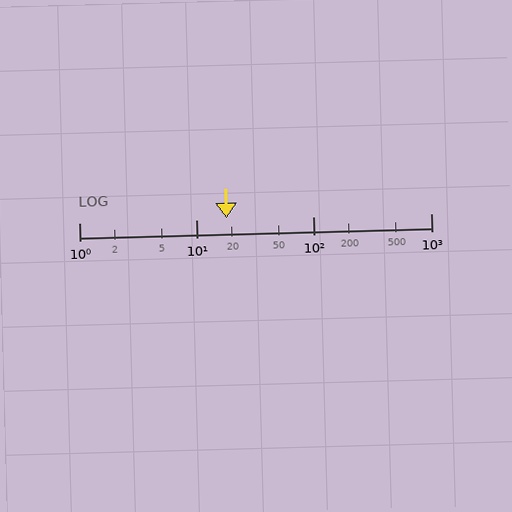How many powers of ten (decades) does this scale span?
The scale spans 3 decades, from 1 to 1000.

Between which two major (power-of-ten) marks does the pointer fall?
The pointer is between 10 and 100.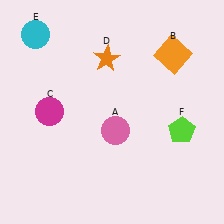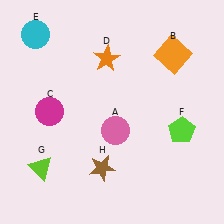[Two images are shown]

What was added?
A lime triangle (G), a brown star (H) were added in Image 2.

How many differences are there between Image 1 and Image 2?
There are 2 differences between the two images.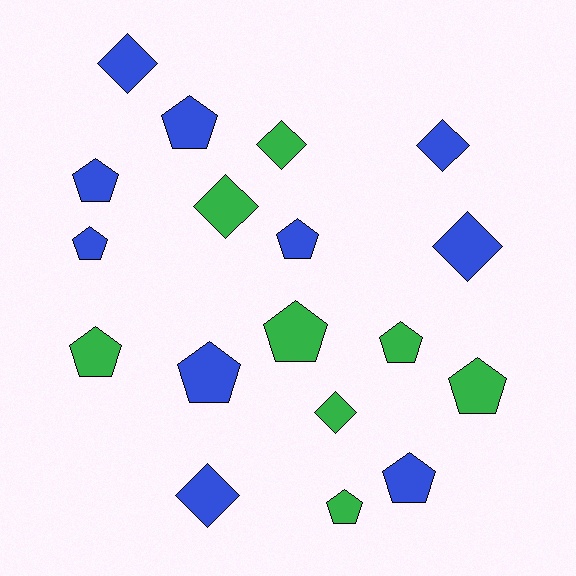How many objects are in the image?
There are 18 objects.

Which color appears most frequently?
Blue, with 10 objects.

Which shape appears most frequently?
Pentagon, with 11 objects.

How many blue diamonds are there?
There are 4 blue diamonds.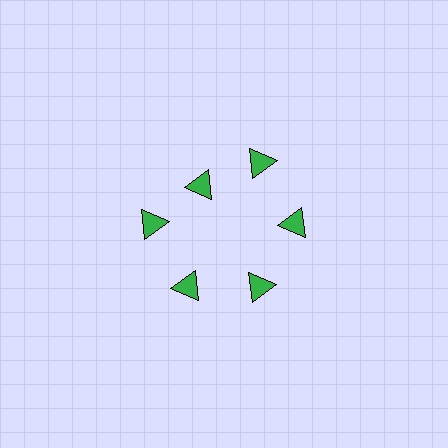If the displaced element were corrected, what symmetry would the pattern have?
It would have 6-fold rotational symmetry — the pattern would map onto itself every 60 degrees.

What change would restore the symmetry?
The symmetry would be restored by moving it outward, back onto the ring so that all 6 triangles sit at equal angles and equal distance from the center.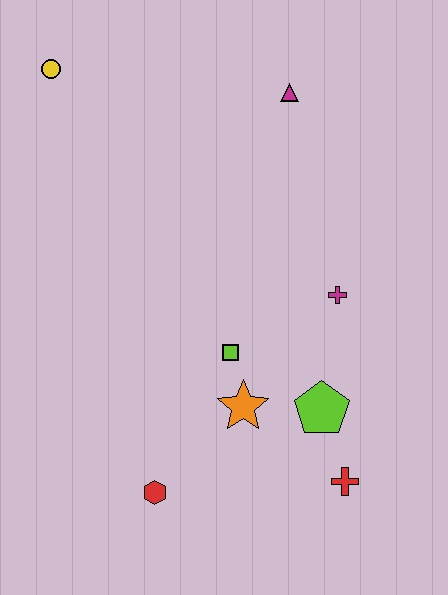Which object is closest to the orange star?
The lime square is closest to the orange star.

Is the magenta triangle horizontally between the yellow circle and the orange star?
No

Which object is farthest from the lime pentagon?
The yellow circle is farthest from the lime pentagon.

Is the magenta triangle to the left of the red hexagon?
No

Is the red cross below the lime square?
Yes